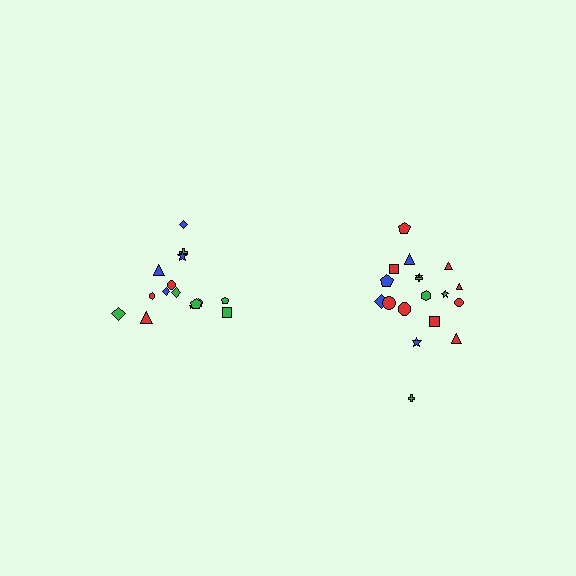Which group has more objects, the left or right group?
The right group.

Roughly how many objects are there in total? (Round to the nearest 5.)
Roughly 35 objects in total.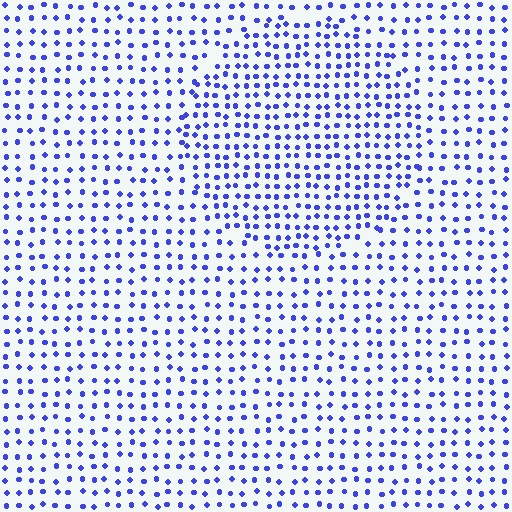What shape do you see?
I see a circle.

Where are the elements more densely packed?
The elements are more densely packed inside the circle boundary.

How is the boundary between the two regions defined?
The boundary is defined by a change in element density (approximately 1.5x ratio). All elements are the same color, size, and shape.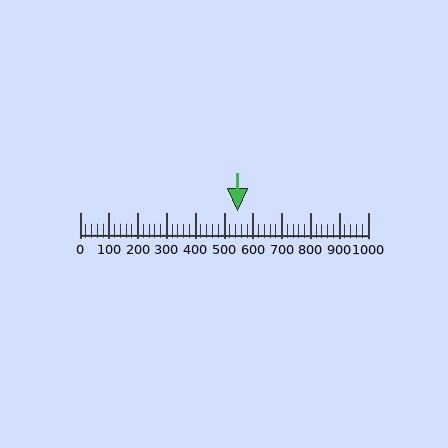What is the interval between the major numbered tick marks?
The major tick marks are spaced 100 units apart.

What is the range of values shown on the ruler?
The ruler shows values from 0 to 1000.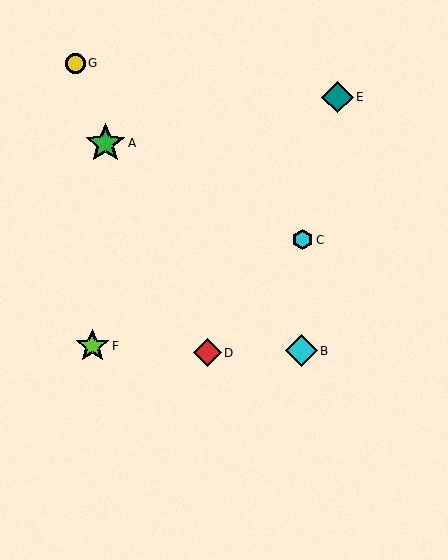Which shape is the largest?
The green star (labeled A) is the largest.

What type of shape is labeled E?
Shape E is a teal diamond.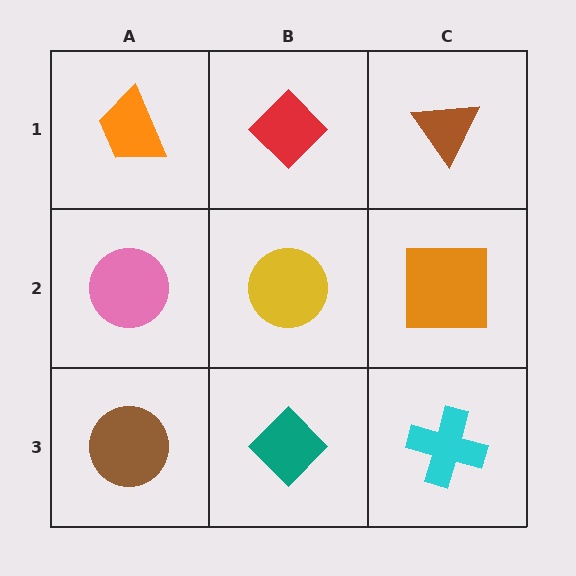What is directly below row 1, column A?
A pink circle.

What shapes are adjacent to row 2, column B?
A red diamond (row 1, column B), a teal diamond (row 3, column B), a pink circle (row 2, column A), an orange square (row 2, column C).